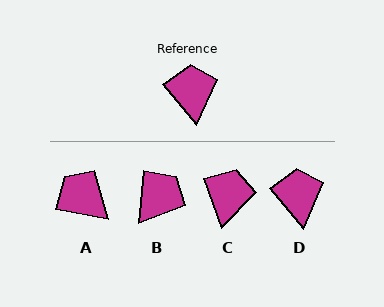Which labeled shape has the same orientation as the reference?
D.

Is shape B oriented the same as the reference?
No, it is off by about 44 degrees.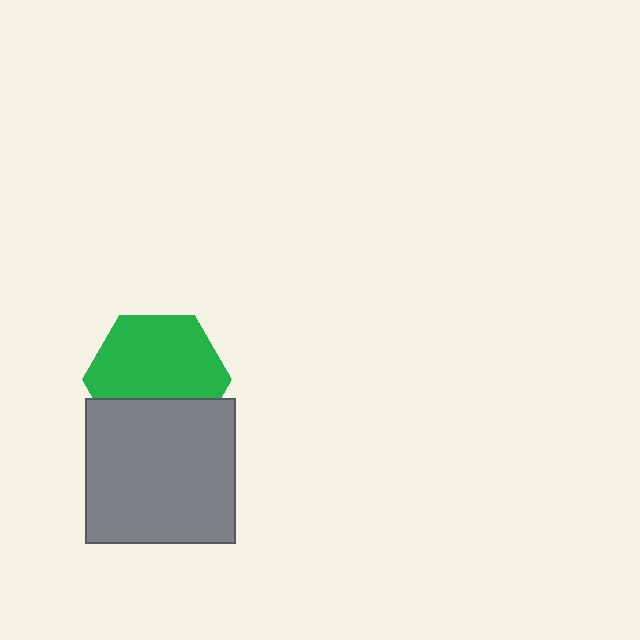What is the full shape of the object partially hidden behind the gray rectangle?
The partially hidden object is a green hexagon.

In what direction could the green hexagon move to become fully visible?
The green hexagon could move up. That would shift it out from behind the gray rectangle entirely.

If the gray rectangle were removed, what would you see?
You would see the complete green hexagon.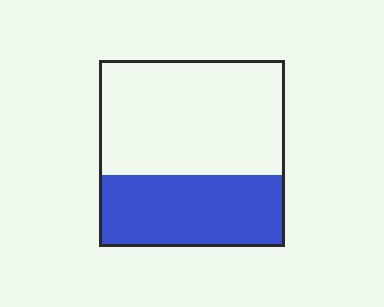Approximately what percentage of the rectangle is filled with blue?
Approximately 40%.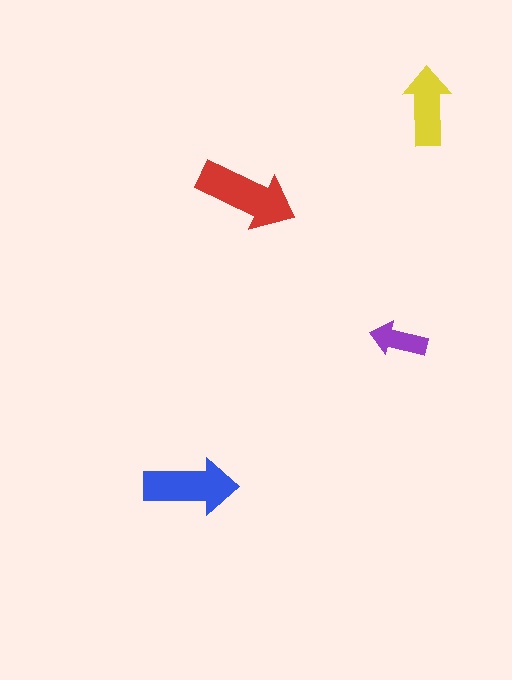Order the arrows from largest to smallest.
the red one, the blue one, the yellow one, the purple one.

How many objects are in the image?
There are 4 objects in the image.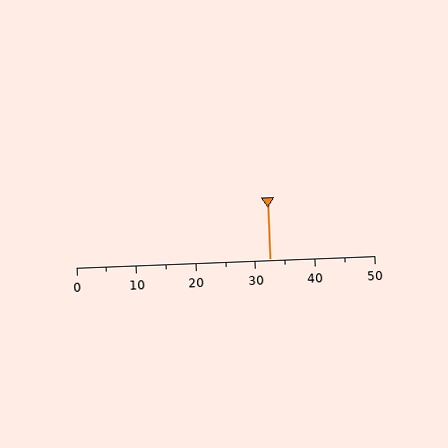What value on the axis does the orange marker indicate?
The marker indicates approximately 32.5.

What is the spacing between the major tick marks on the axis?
The major ticks are spaced 10 apart.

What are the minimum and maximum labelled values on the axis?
The axis runs from 0 to 50.